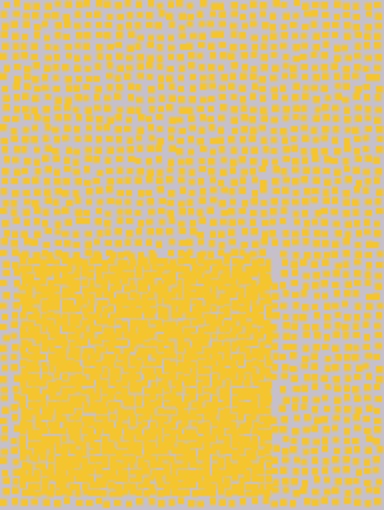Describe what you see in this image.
The image contains small yellow elements arranged at two different densities. A rectangle-shaped region is visible where the elements are more densely packed than the surrounding area.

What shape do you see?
I see a rectangle.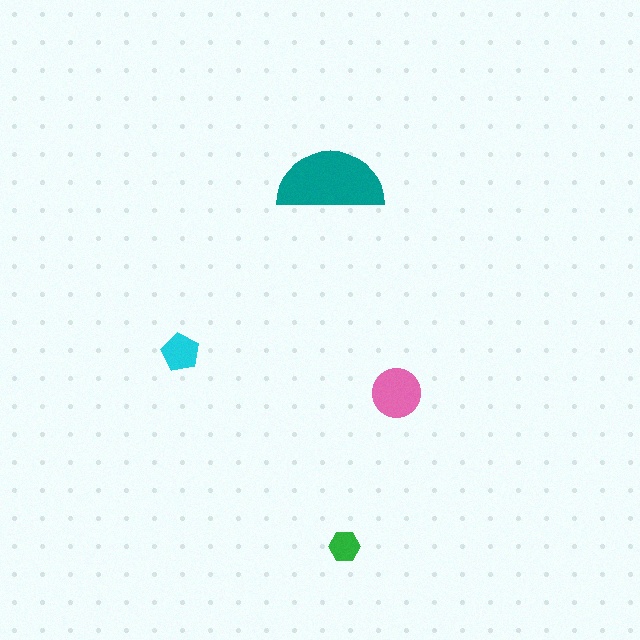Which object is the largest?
The teal semicircle.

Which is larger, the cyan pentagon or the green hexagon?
The cyan pentagon.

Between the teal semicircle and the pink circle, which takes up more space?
The teal semicircle.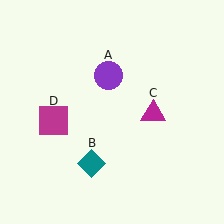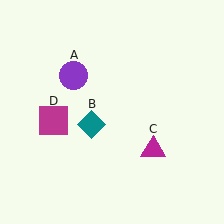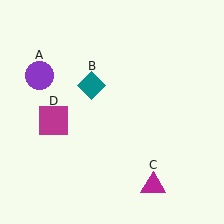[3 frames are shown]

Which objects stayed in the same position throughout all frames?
Magenta square (object D) remained stationary.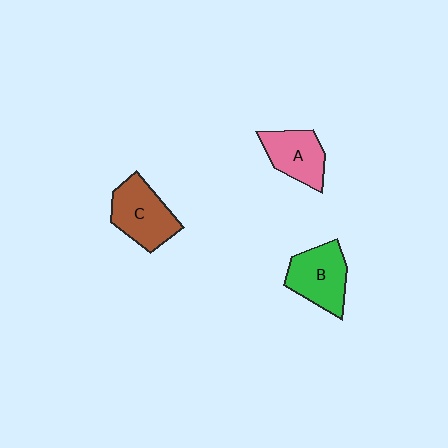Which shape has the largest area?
Shape C (brown).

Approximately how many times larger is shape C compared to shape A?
Approximately 1.2 times.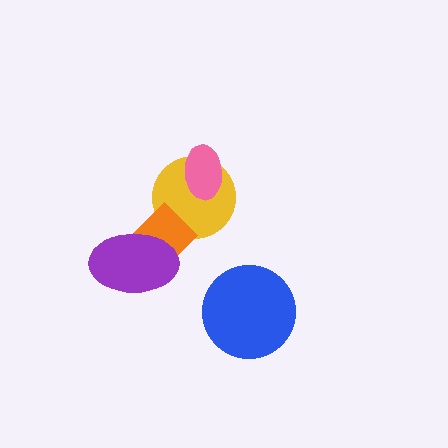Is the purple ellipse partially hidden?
No, no other shape covers it.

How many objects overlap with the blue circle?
0 objects overlap with the blue circle.